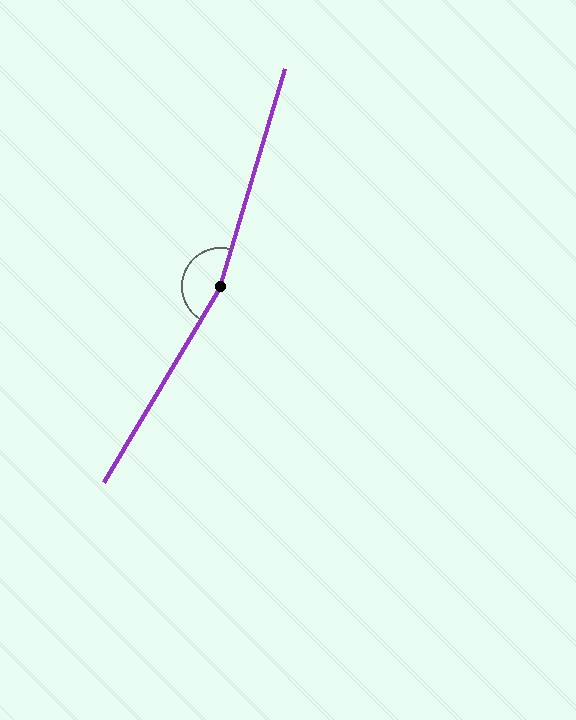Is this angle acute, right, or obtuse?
It is obtuse.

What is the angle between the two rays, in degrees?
Approximately 166 degrees.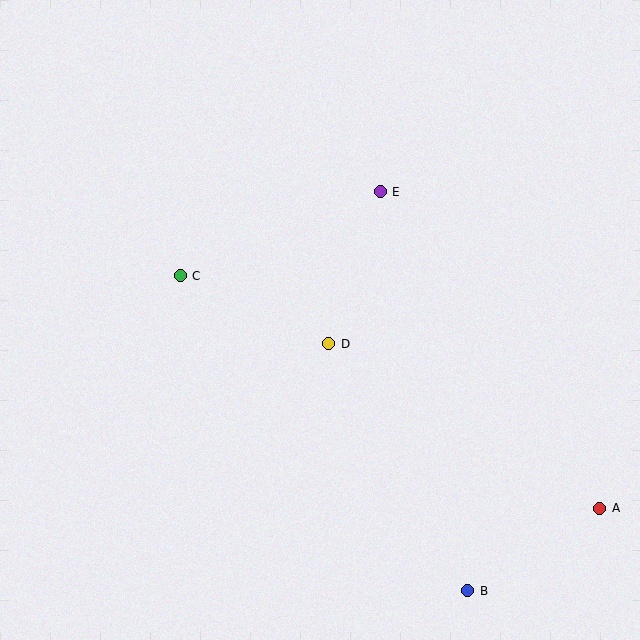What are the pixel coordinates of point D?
Point D is at (329, 344).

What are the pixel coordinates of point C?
Point C is at (180, 276).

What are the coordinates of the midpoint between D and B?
The midpoint between D and B is at (398, 467).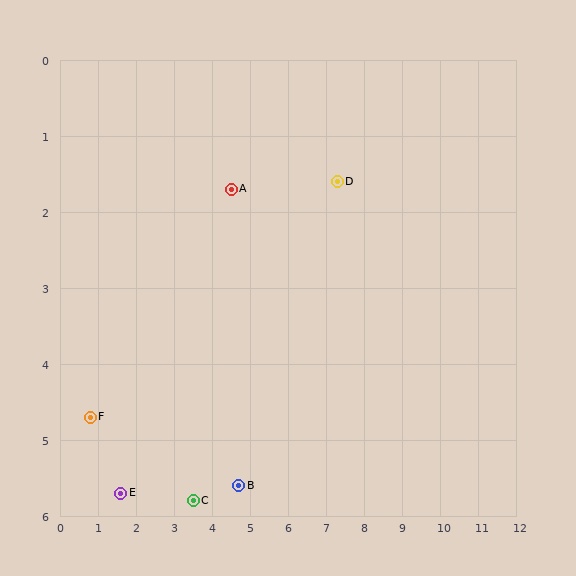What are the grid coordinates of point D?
Point D is at approximately (7.3, 1.6).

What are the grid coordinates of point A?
Point A is at approximately (4.5, 1.7).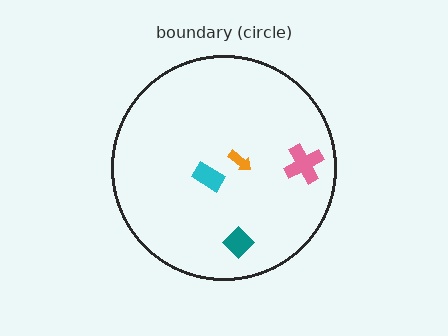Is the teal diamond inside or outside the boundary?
Inside.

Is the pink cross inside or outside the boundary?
Inside.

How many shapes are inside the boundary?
4 inside, 0 outside.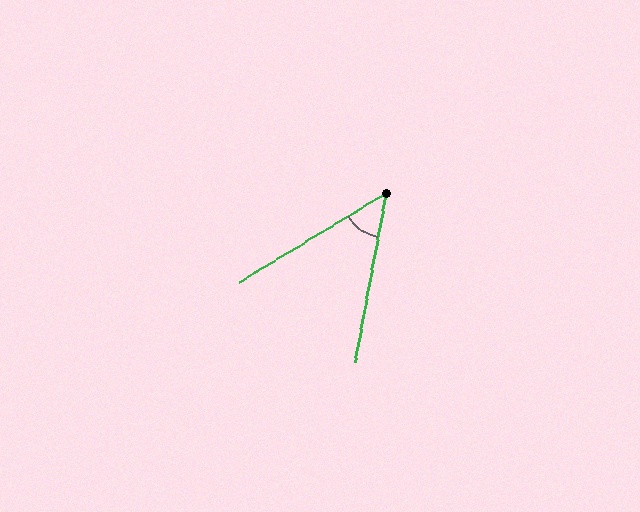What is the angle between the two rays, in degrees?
Approximately 49 degrees.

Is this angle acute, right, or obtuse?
It is acute.